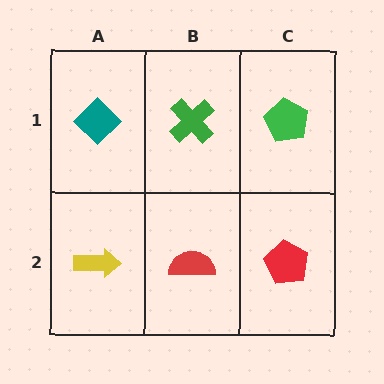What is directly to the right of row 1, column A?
A green cross.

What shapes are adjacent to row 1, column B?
A red semicircle (row 2, column B), a teal diamond (row 1, column A), a green pentagon (row 1, column C).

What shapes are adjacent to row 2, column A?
A teal diamond (row 1, column A), a red semicircle (row 2, column B).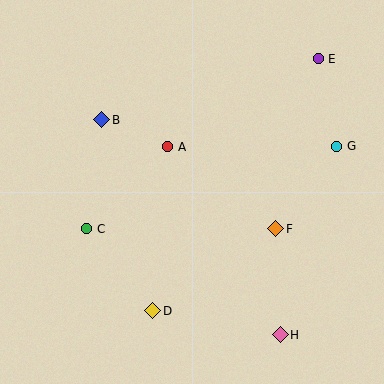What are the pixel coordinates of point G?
Point G is at (337, 146).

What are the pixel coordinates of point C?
Point C is at (87, 229).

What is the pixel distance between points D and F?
The distance between D and F is 148 pixels.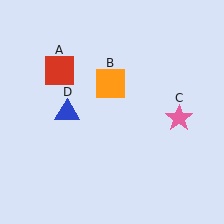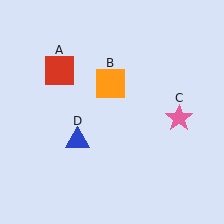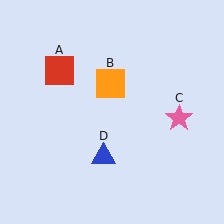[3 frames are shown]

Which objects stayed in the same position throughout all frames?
Red square (object A) and orange square (object B) and pink star (object C) remained stationary.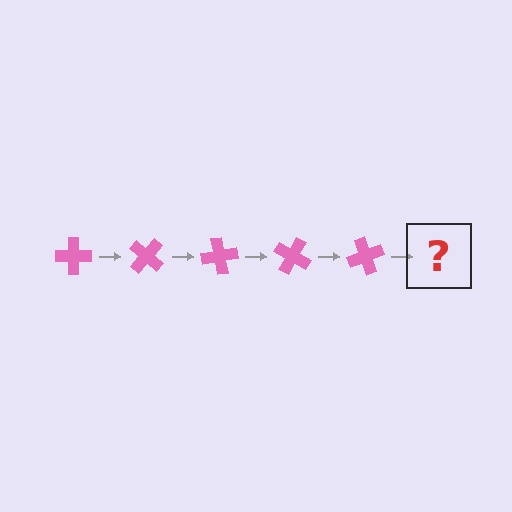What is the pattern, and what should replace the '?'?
The pattern is that the cross rotates 40 degrees each step. The '?' should be a pink cross rotated 200 degrees.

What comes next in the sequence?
The next element should be a pink cross rotated 200 degrees.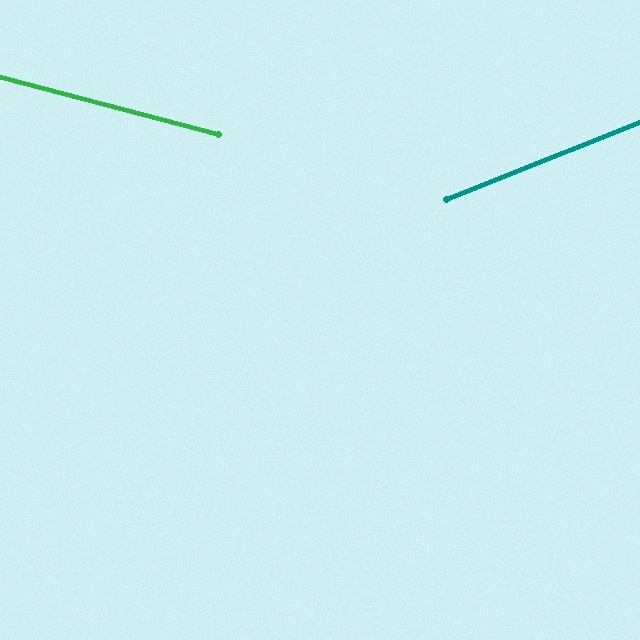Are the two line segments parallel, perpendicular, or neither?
Neither parallel nor perpendicular — they differ by about 36°.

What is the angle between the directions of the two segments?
Approximately 36 degrees.